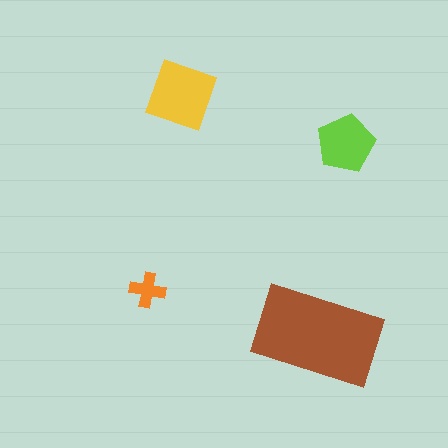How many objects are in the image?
There are 4 objects in the image.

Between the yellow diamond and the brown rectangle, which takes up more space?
The brown rectangle.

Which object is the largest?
The brown rectangle.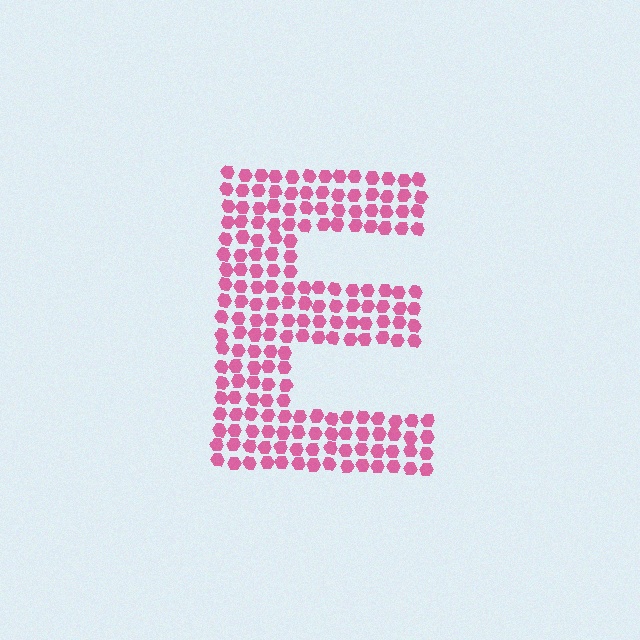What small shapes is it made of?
It is made of small hexagons.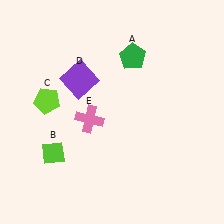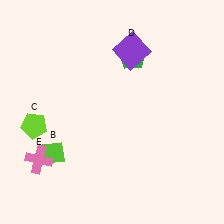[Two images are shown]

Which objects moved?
The objects that moved are: the lime pentagon (C), the purple square (D), the pink cross (E).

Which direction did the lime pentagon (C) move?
The lime pentagon (C) moved down.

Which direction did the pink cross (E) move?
The pink cross (E) moved left.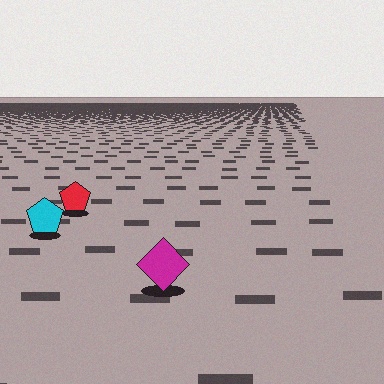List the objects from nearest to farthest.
From nearest to farthest: the magenta diamond, the cyan pentagon, the red pentagon.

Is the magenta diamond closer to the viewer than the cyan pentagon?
Yes. The magenta diamond is closer — you can tell from the texture gradient: the ground texture is coarser near it.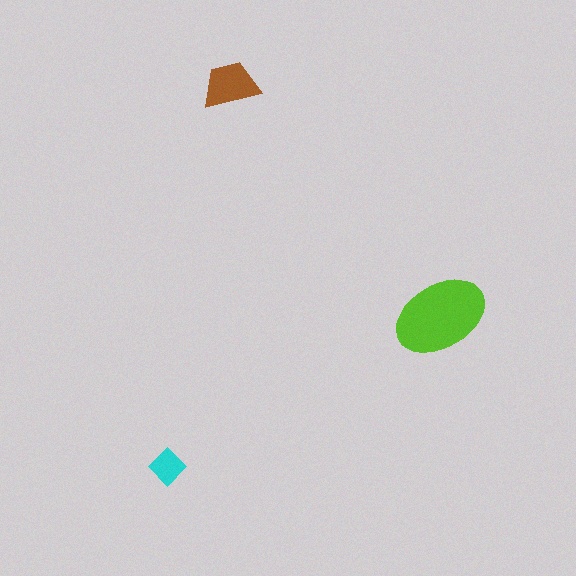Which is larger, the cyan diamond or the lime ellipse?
The lime ellipse.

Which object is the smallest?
The cyan diamond.